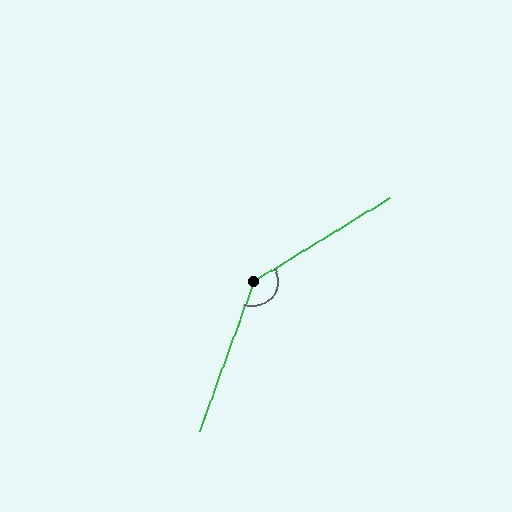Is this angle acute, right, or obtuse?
It is obtuse.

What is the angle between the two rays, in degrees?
Approximately 141 degrees.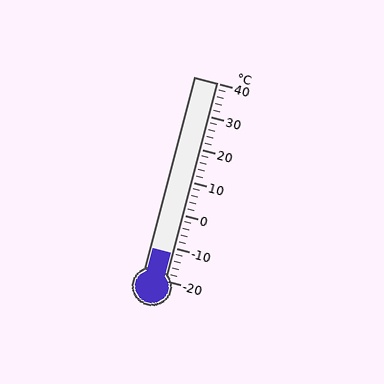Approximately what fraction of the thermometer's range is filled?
The thermometer is filled to approximately 15% of its range.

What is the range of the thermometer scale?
The thermometer scale ranges from -20°C to 40°C.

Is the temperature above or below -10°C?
The temperature is below -10°C.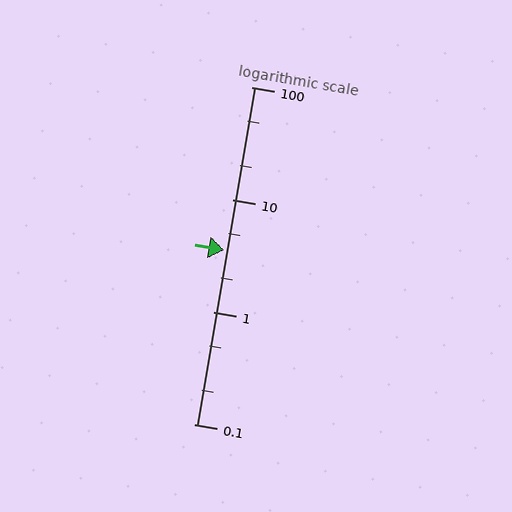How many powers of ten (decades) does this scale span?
The scale spans 3 decades, from 0.1 to 100.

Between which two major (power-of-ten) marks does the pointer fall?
The pointer is between 1 and 10.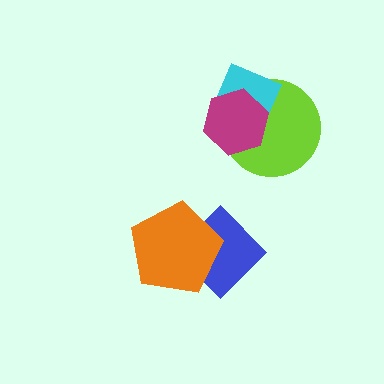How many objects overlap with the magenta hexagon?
2 objects overlap with the magenta hexagon.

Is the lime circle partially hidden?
Yes, it is partially covered by another shape.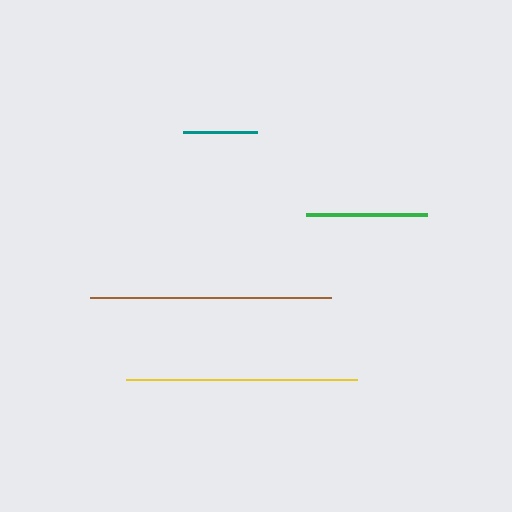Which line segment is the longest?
The brown line is the longest at approximately 241 pixels.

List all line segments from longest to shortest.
From longest to shortest: brown, yellow, green, teal.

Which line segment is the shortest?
The teal line is the shortest at approximately 73 pixels.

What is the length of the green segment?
The green segment is approximately 121 pixels long.